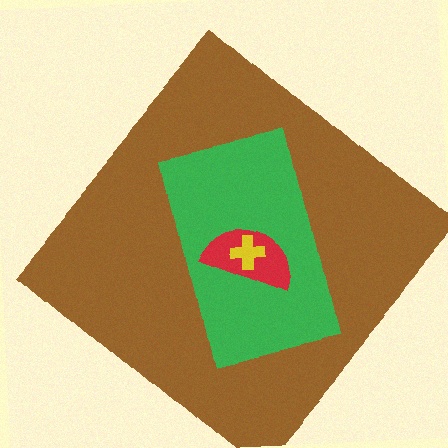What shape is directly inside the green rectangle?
The red semicircle.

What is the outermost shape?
The brown diamond.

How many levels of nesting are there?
4.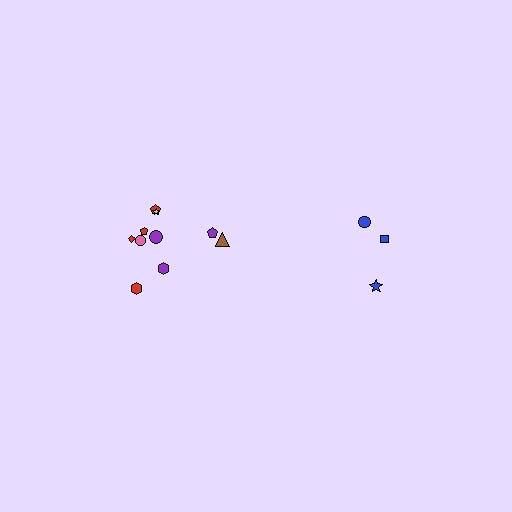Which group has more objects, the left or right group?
The left group.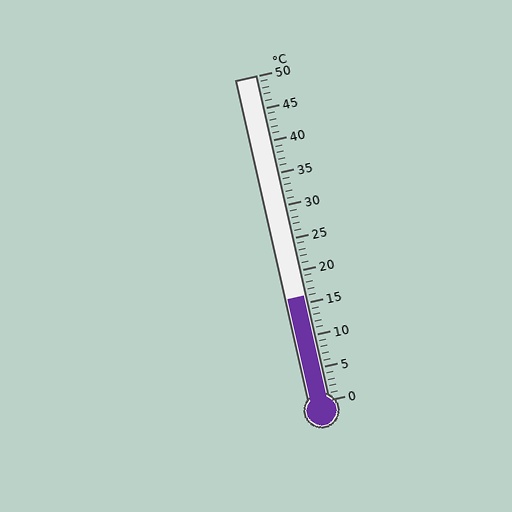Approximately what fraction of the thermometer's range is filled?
The thermometer is filled to approximately 30% of its range.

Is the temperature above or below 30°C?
The temperature is below 30°C.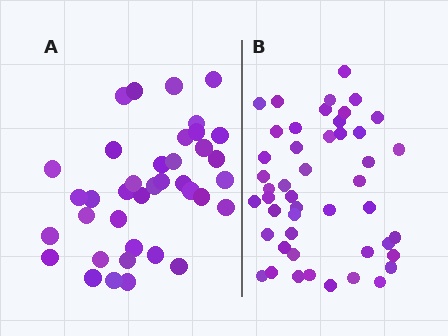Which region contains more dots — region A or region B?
Region B (the right region) has more dots.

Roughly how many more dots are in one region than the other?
Region B has roughly 8 or so more dots than region A.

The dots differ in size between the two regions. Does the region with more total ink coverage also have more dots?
No. Region A has more total ink coverage because its dots are larger, but region B actually contains more individual dots. Total area can be misleading — the number of items is what matters here.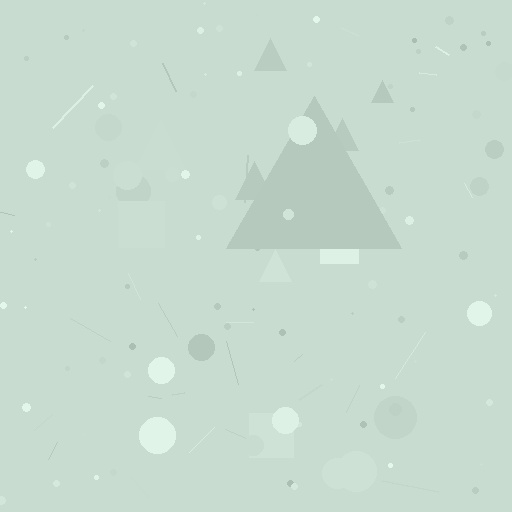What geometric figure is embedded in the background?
A triangle is embedded in the background.